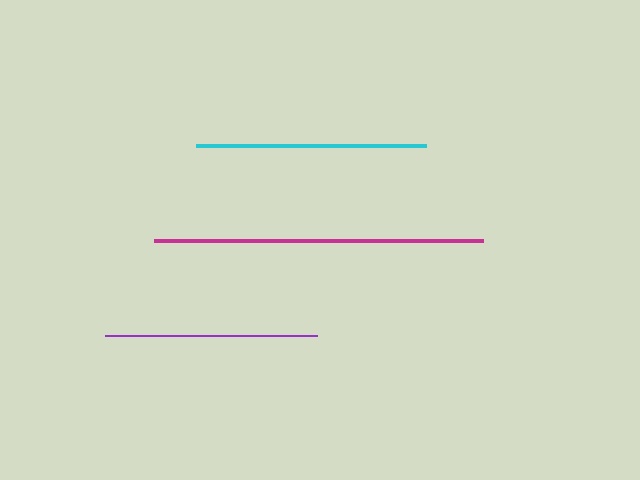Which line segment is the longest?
The magenta line is the longest at approximately 329 pixels.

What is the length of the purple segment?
The purple segment is approximately 212 pixels long.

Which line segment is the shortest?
The purple line is the shortest at approximately 212 pixels.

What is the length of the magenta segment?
The magenta segment is approximately 329 pixels long.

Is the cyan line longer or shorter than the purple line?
The cyan line is longer than the purple line.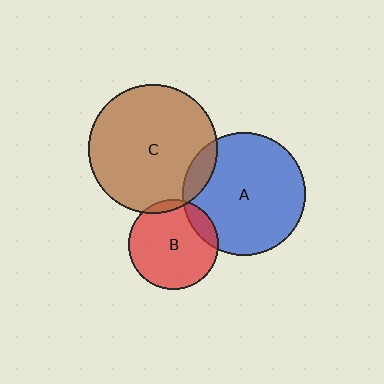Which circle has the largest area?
Circle C (brown).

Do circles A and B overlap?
Yes.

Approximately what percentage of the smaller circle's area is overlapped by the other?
Approximately 15%.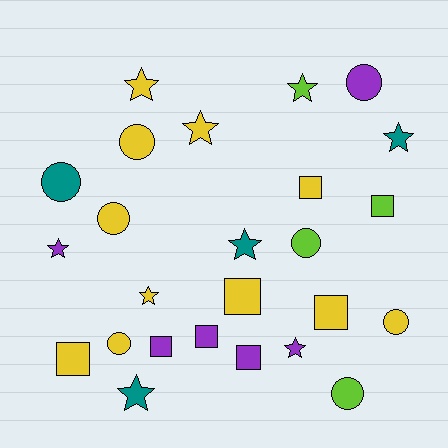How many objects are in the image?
There are 25 objects.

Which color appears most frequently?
Yellow, with 11 objects.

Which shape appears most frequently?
Star, with 9 objects.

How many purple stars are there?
There are 2 purple stars.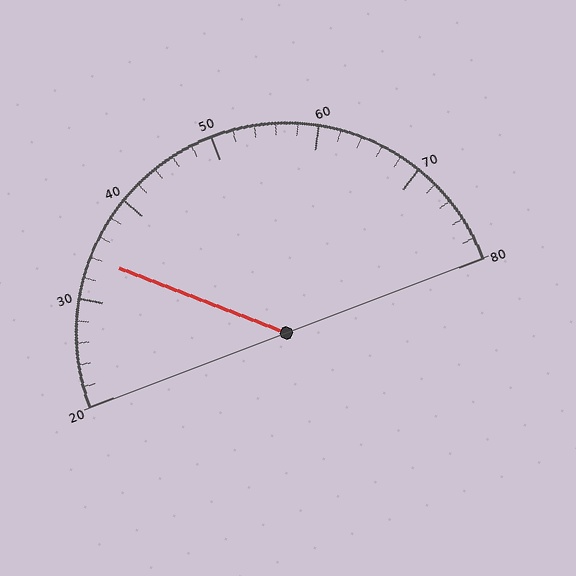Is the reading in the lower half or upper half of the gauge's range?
The reading is in the lower half of the range (20 to 80).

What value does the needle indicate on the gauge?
The needle indicates approximately 34.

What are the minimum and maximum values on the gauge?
The gauge ranges from 20 to 80.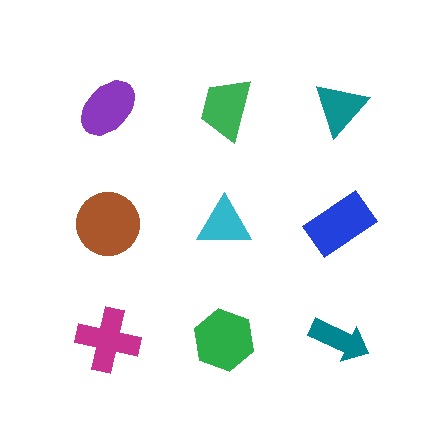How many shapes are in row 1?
3 shapes.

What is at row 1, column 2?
A green trapezoid.